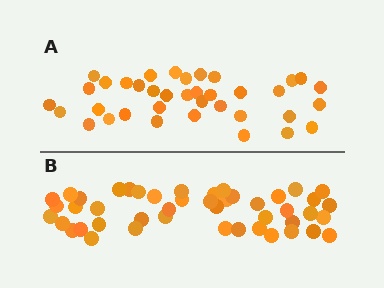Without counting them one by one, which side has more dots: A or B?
Region B (the bottom region) has more dots.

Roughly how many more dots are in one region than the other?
Region B has roughly 8 or so more dots than region A.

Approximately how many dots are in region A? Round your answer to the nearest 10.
About 40 dots. (The exact count is 37, which rounds to 40.)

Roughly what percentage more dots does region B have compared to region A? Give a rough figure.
About 25% more.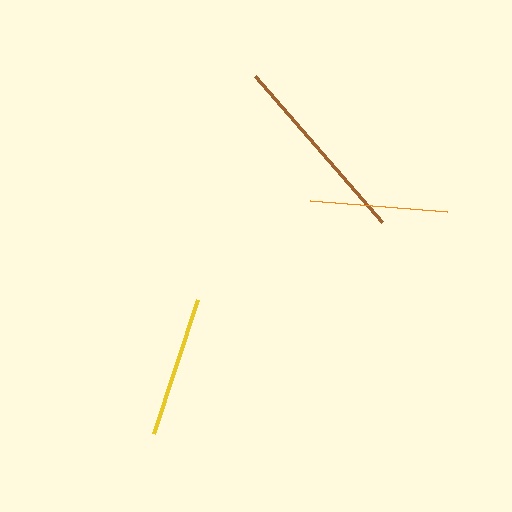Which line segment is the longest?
The brown line is the longest at approximately 193 pixels.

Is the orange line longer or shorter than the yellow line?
The yellow line is longer than the orange line.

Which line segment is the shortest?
The orange line is the shortest at approximately 137 pixels.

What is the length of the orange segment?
The orange segment is approximately 137 pixels long.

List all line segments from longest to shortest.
From longest to shortest: brown, yellow, orange.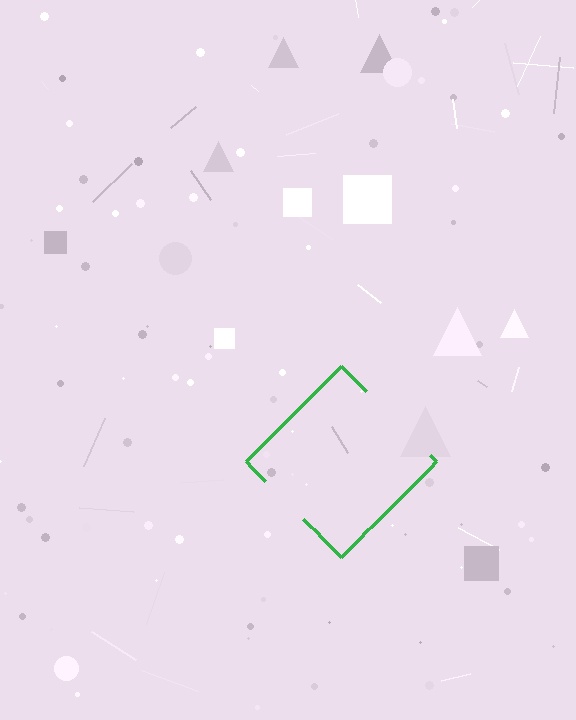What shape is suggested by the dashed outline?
The dashed outline suggests a diamond.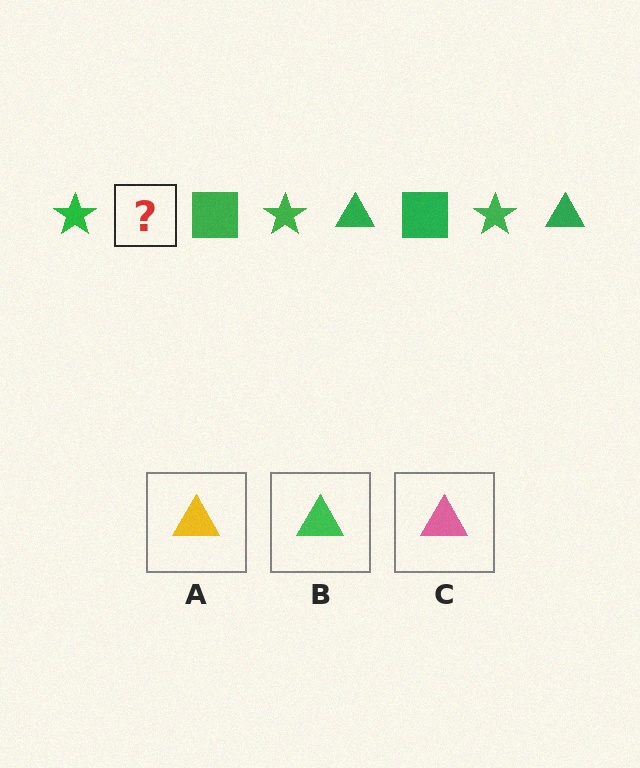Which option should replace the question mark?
Option B.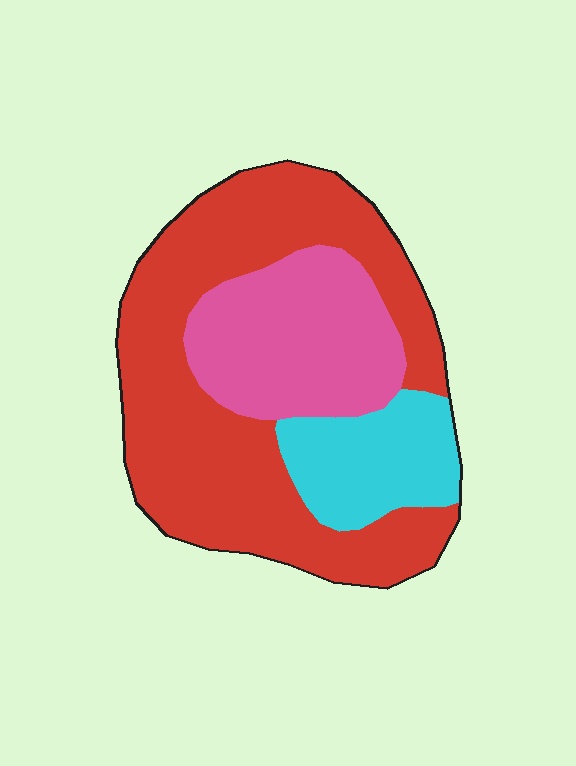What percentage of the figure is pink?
Pink covers 26% of the figure.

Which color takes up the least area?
Cyan, at roughly 15%.